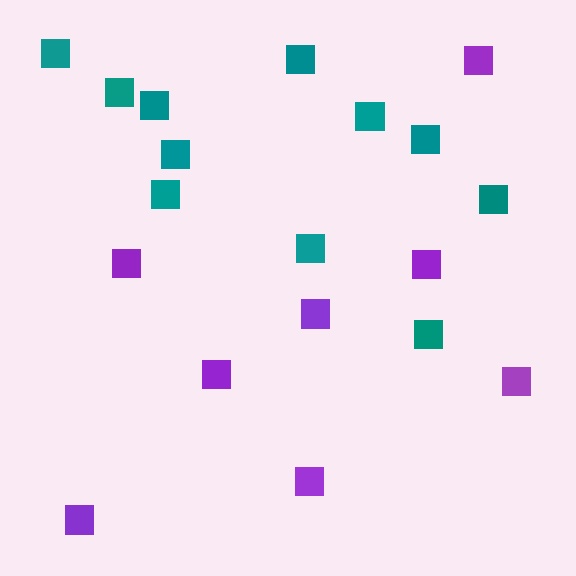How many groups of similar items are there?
There are 2 groups: one group of teal squares (11) and one group of purple squares (8).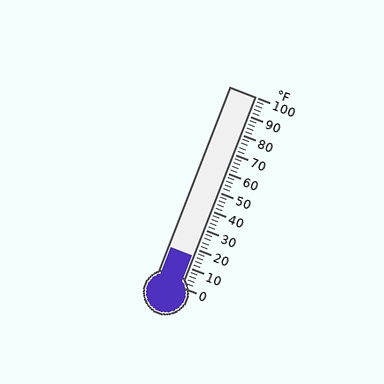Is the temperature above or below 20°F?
The temperature is below 20°F.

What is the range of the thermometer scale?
The thermometer scale ranges from 0°F to 100°F.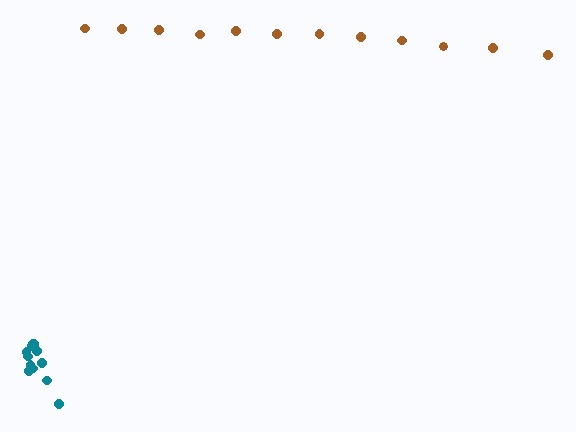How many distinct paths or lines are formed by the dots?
There are 2 distinct paths.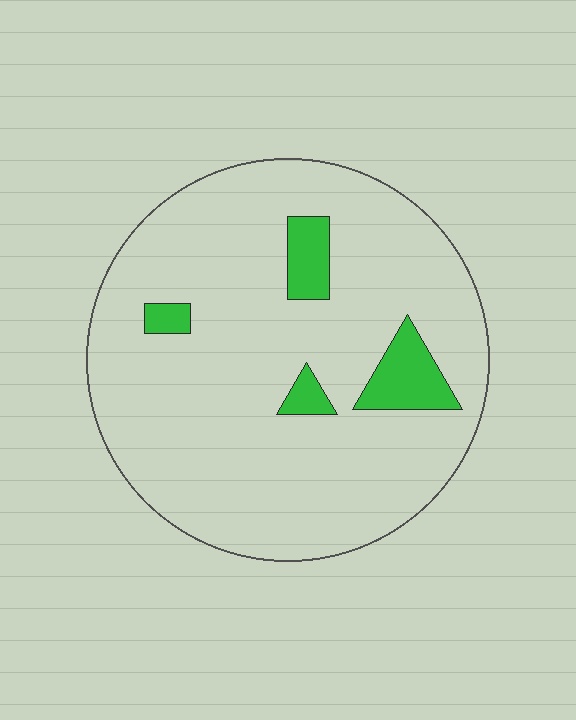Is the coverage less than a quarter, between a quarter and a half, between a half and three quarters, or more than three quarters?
Less than a quarter.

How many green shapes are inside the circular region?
4.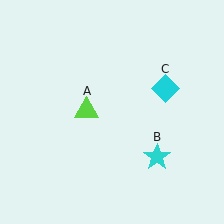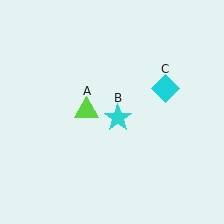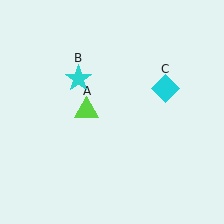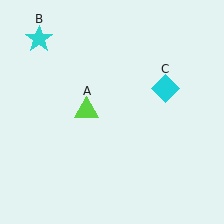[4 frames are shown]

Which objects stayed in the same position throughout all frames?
Lime triangle (object A) and cyan diamond (object C) remained stationary.